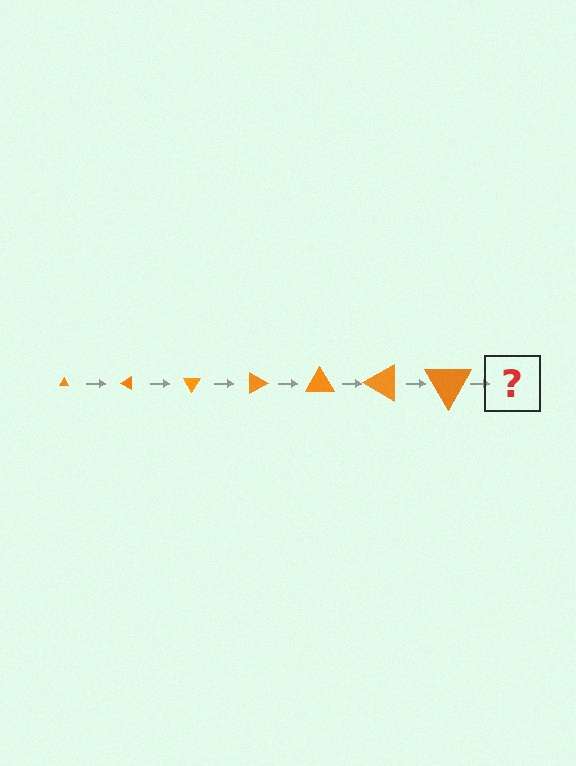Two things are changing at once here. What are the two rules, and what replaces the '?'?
The two rules are that the triangle grows larger each step and it rotates 30 degrees each step. The '?' should be a triangle, larger than the previous one and rotated 210 degrees from the start.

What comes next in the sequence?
The next element should be a triangle, larger than the previous one and rotated 210 degrees from the start.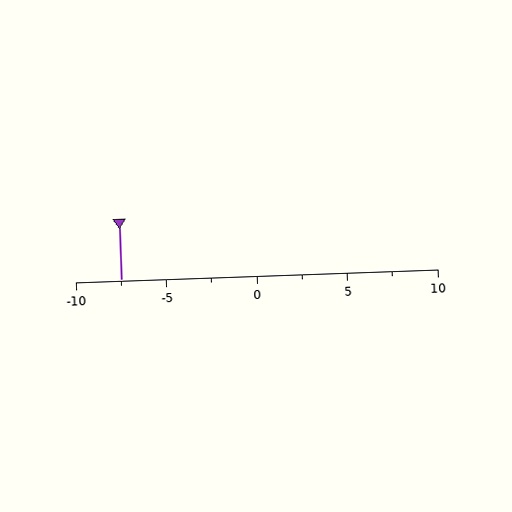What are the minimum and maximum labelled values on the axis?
The axis runs from -10 to 10.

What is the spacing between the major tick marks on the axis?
The major ticks are spaced 5 apart.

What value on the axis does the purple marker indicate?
The marker indicates approximately -7.5.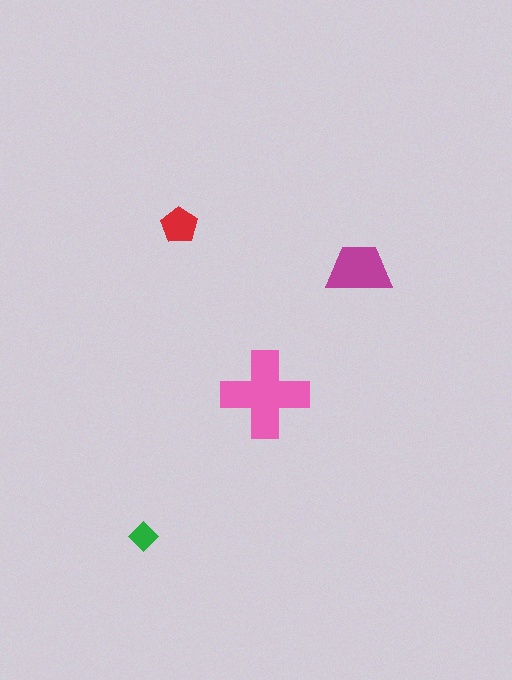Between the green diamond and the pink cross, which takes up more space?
The pink cross.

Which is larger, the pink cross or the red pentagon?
The pink cross.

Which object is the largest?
The pink cross.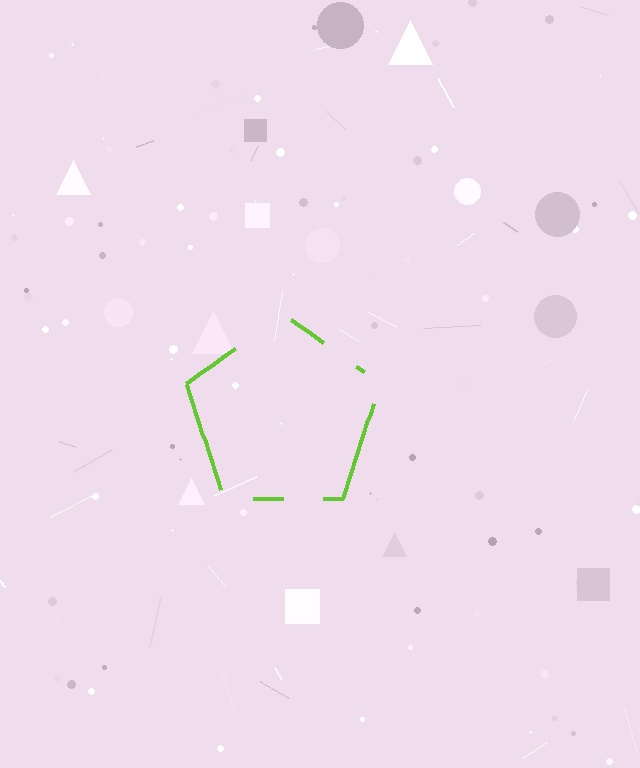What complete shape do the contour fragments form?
The contour fragments form a pentagon.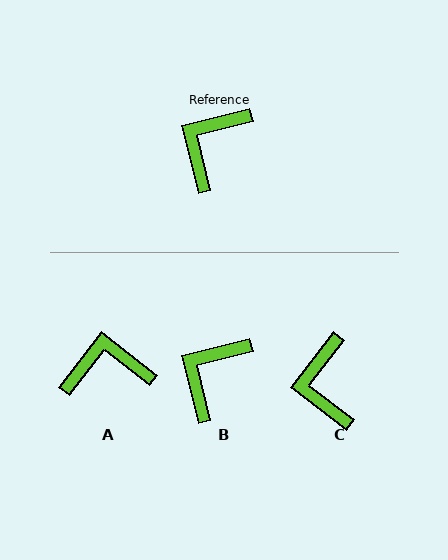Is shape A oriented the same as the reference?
No, it is off by about 51 degrees.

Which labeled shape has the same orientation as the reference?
B.